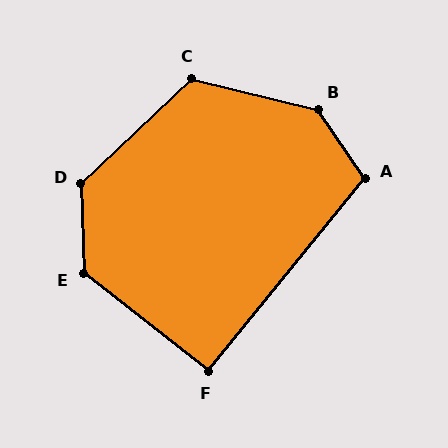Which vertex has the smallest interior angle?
F, at approximately 91 degrees.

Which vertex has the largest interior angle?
B, at approximately 138 degrees.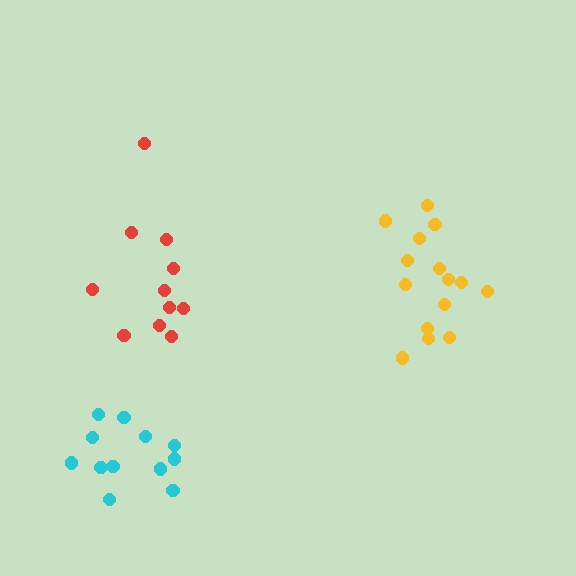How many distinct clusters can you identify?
There are 3 distinct clusters.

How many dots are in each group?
Group 1: 15 dots, Group 2: 12 dots, Group 3: 11 dots (38 total).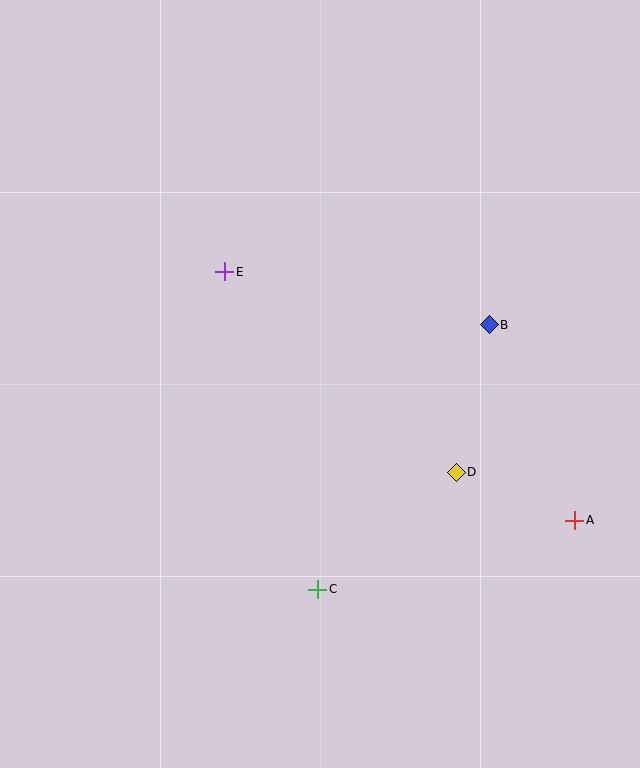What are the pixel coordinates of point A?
Point A is at (575, 520).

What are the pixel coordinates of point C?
Point C is at (318, 589).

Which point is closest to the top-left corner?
Point E is closest to the top-left corner.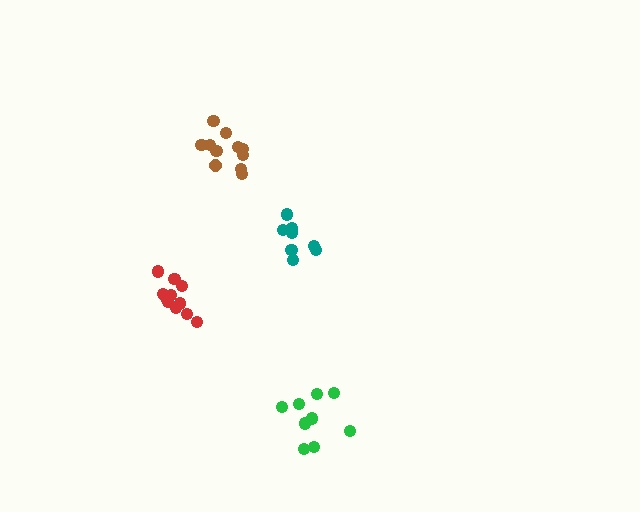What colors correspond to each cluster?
The clusters are colored: red, teal, green, brown.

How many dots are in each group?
Group 1: 11 dots, Group 2: 8 dots, Group 3: 9 dots, Group 4: 11 dots (39 total).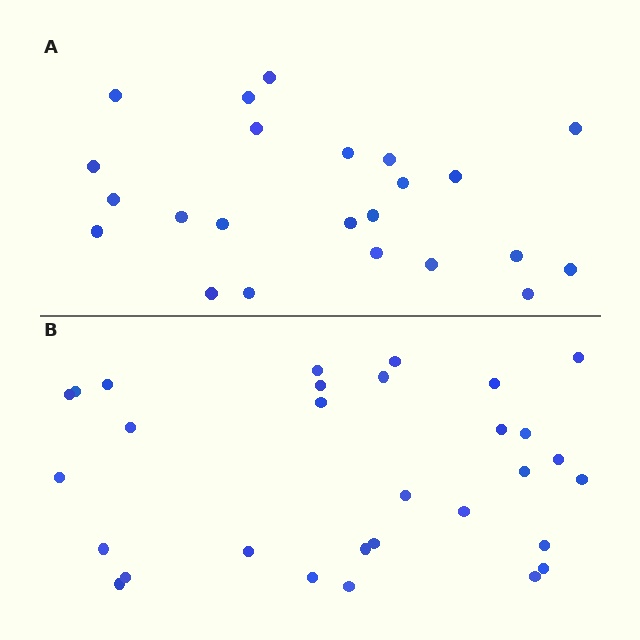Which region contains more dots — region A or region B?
Region B (the bottom region) has more dots.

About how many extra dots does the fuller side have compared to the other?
Region B has roughly 8 or so more dots than region A.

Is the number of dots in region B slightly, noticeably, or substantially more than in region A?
Region B has noticeably more, but not dramatically so. The ratio is roughly 1.3 to 1.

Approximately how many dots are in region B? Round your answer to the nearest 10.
About 30 dots.